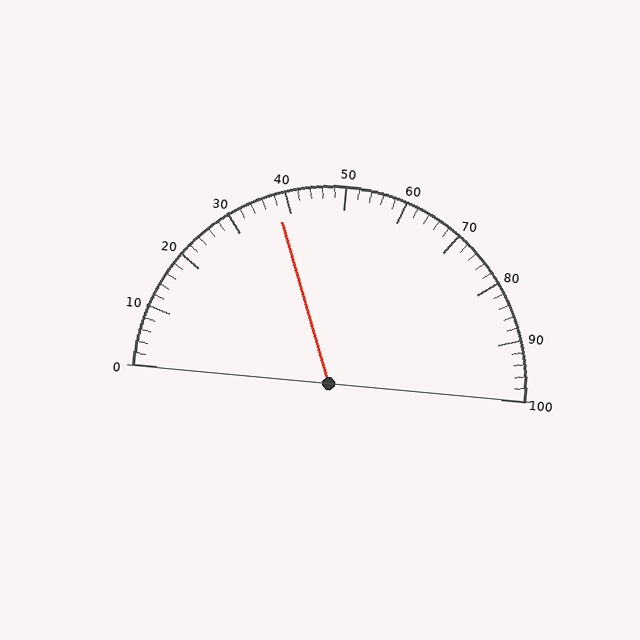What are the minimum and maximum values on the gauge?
The gauge ranges from 0 to 100.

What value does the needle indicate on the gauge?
The needle indicates approximately 38.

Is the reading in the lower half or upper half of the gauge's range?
The reading is in the lower half of the range (0 to 100).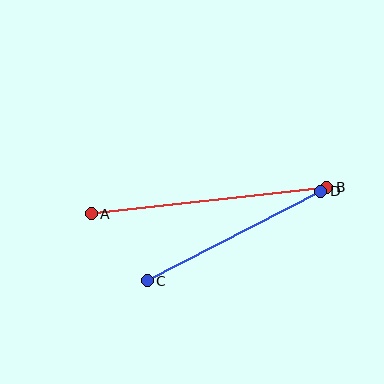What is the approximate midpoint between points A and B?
The midpoint is at approximately (209, 200) pixels.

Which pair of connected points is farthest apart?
Points A and B are farthest apart.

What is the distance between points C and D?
The distance is approximately 195 pixels.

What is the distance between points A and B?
The distance is approximately 237 pixels.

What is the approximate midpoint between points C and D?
The midpoint is at approximately (234, 236) pixels.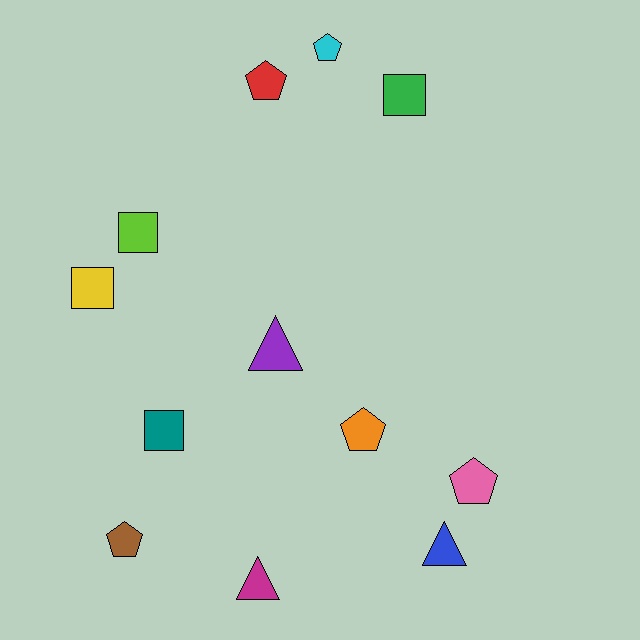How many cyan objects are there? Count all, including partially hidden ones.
There is 1 cyan object.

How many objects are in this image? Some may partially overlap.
There are 12 objects.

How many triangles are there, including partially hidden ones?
There are 3 triangles.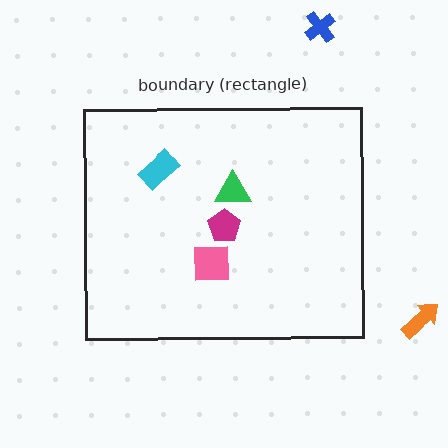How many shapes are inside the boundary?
4 inside, 2 outside.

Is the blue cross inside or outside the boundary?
Outside.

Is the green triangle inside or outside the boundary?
Inside.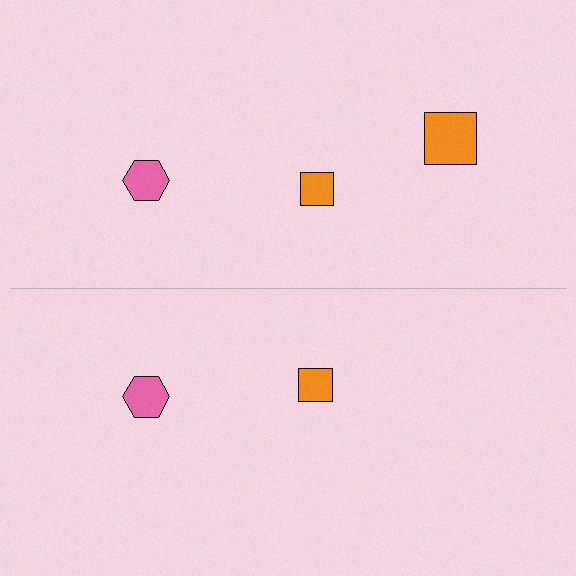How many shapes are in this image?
There are 5 shapes in this image.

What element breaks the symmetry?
A orange square is missing from the bottom side.